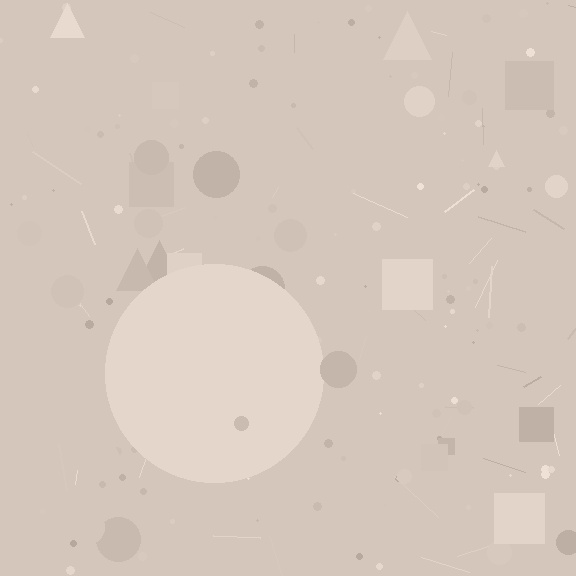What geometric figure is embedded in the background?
A circle is embedded in the background.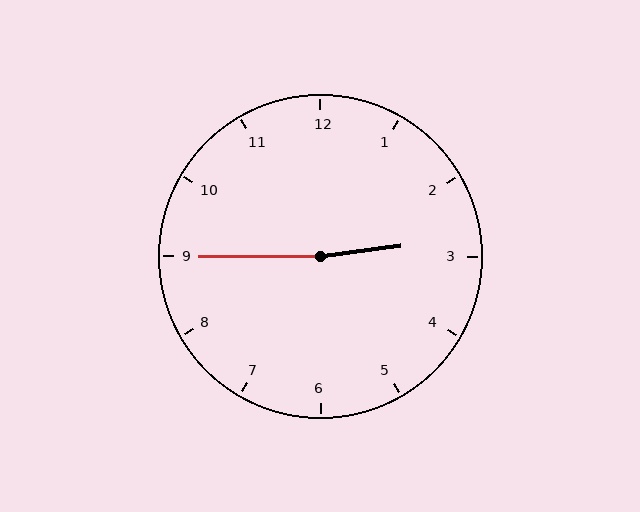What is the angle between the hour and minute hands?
Approximately 172 degrees.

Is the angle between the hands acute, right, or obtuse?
It is obtuse.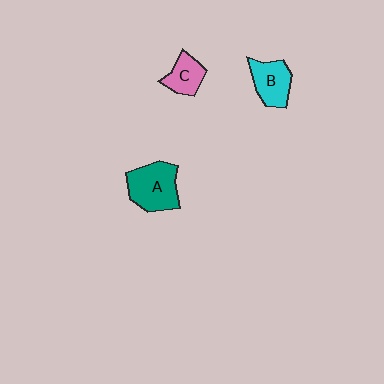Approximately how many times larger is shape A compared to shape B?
Approximately 1.3 times.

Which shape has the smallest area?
Shape C (pink).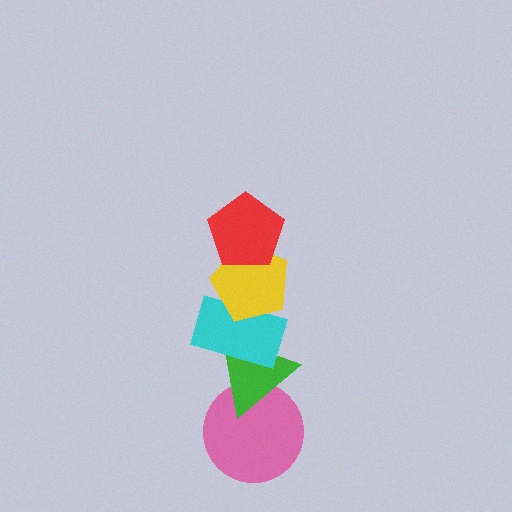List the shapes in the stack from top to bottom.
From top to bottom: the red pentagon, the yellow pentagon, the cyan rectangle, the green triangle, the pink circle.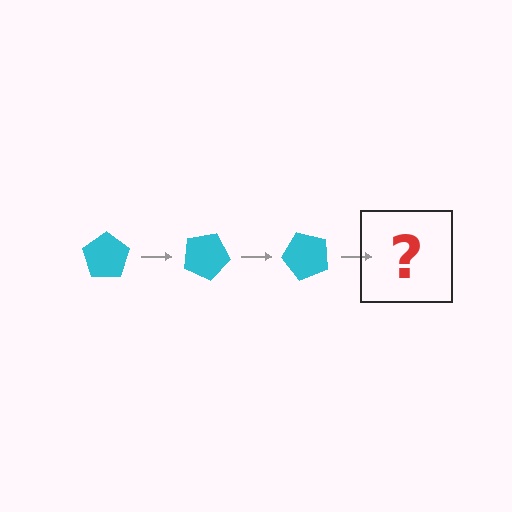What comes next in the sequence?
The next element should be a cyan pentagon rotated 75 degrees.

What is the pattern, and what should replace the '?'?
The pattern is that the pentagon rotates 25 degrees each step. The '?' should be a cyan pentagon rotated 75 degrees.